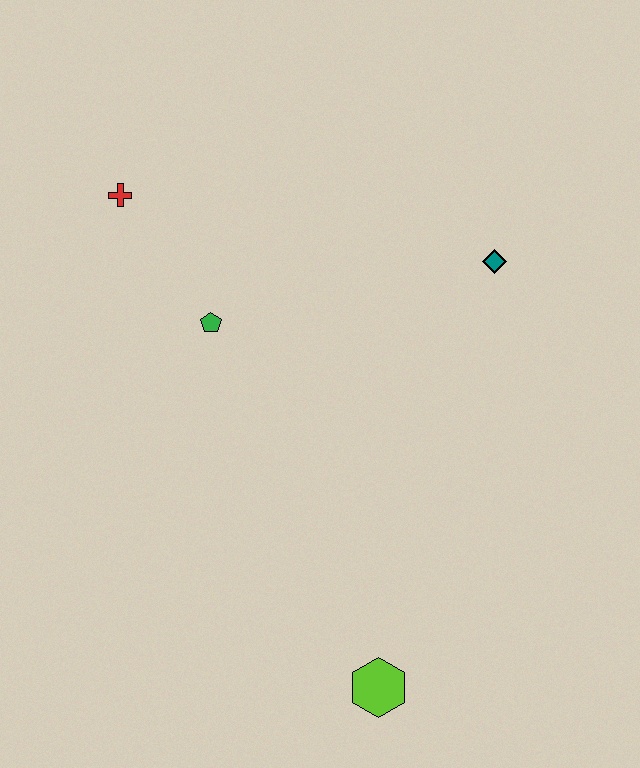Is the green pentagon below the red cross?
Yes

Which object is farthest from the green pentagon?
The lime hexagon is farthest from the green pentagon.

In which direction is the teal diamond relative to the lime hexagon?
The teal diamond is above the lime hexagon.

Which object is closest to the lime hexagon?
The green pentagon is closest to the lime hexagon.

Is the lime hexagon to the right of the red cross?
Yes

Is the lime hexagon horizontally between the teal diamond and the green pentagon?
Yes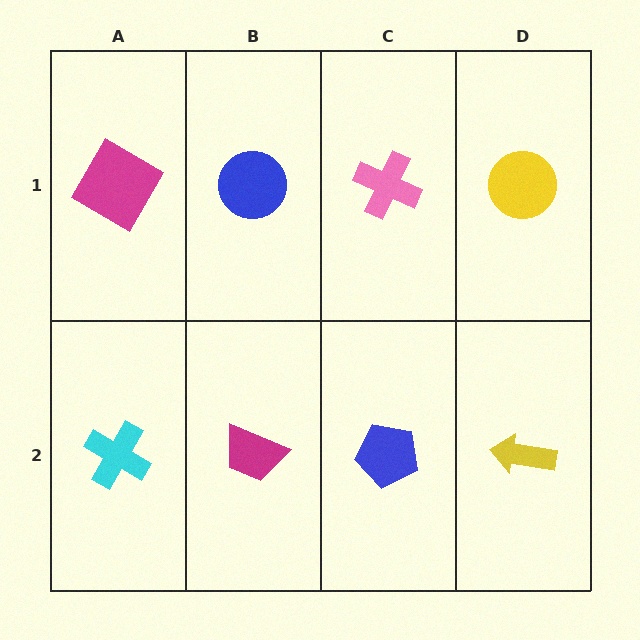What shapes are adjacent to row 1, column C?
A blue pentagon (row 2, column C), a blue circle (row 1, column B), a yellow circle (row 1, column D).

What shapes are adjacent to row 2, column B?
A blue circle (row 1, column B), a cyan cross (row 2, column A), a blue pentagon (row 2, column C).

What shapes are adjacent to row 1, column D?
A yellow arrow (row 2, column D), a pink cross (row 1, column C).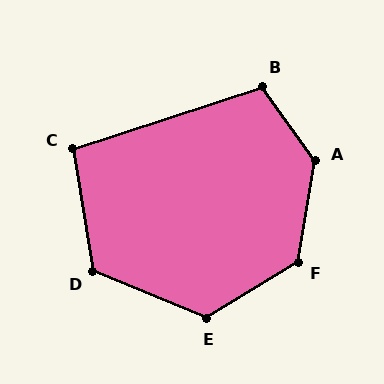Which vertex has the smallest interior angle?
C, at approximately 99 degrees.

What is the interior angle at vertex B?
Approximately 107 degrees (obtuse).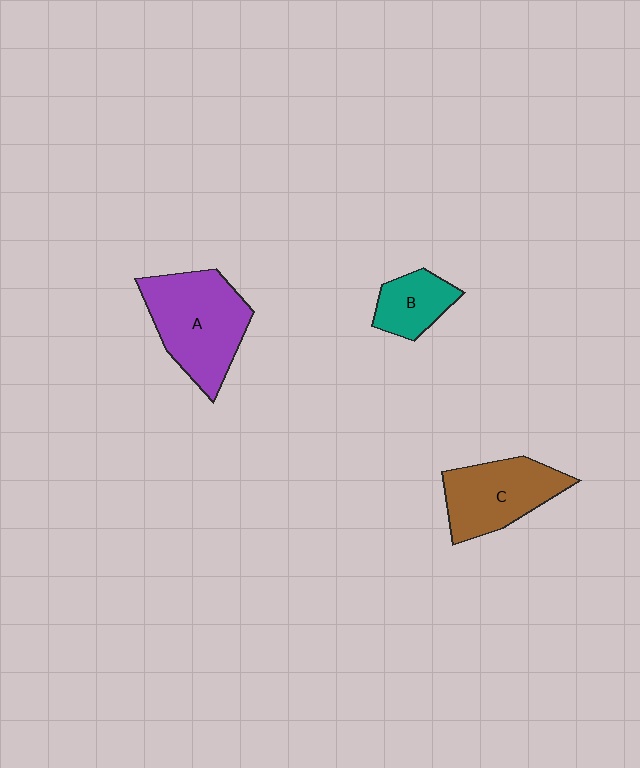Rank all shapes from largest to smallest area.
From largest to smallest: A (purple), C (brown), B (teal).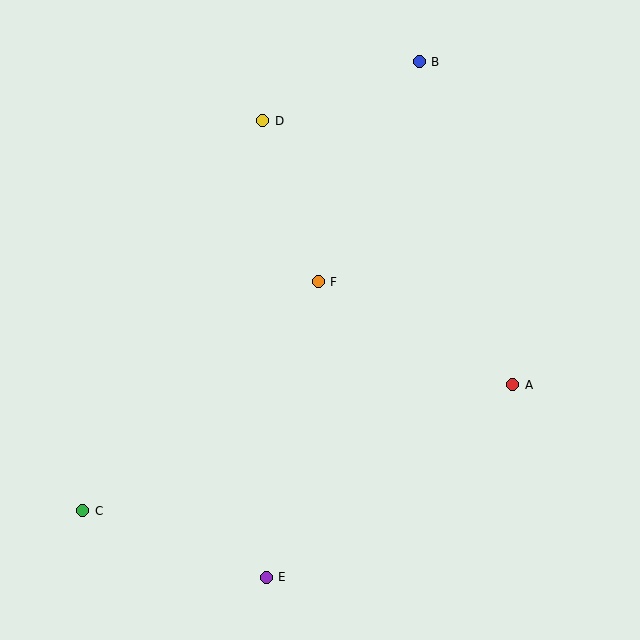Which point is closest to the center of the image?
Point F at (318, 282) is closest to the center.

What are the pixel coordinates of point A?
Point A is at (513, 385).